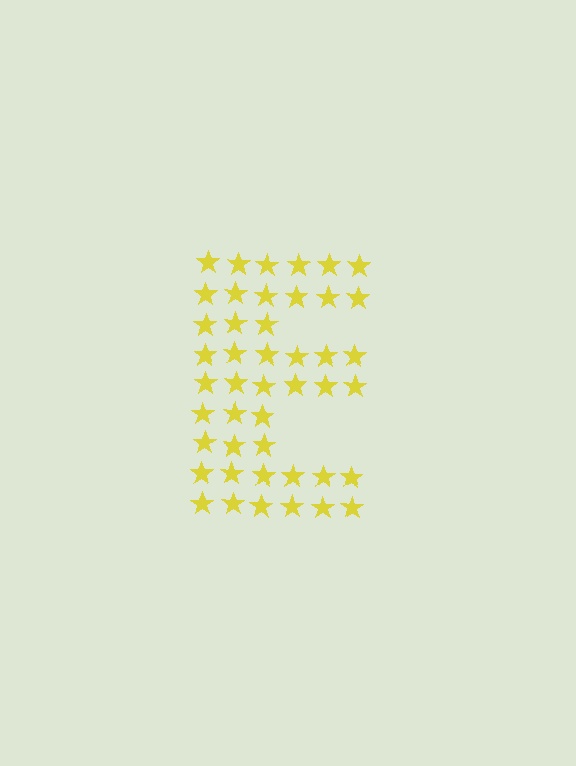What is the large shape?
The large shape is the letter E.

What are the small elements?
The small elements are stars.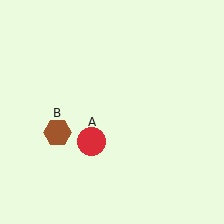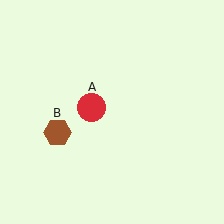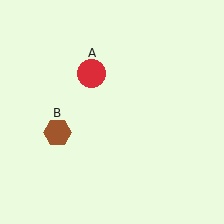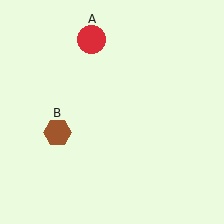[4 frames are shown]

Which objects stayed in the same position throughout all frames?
Brown hexagon (object B) remained stationary.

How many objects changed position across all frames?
1 object changed position: red circle (object A).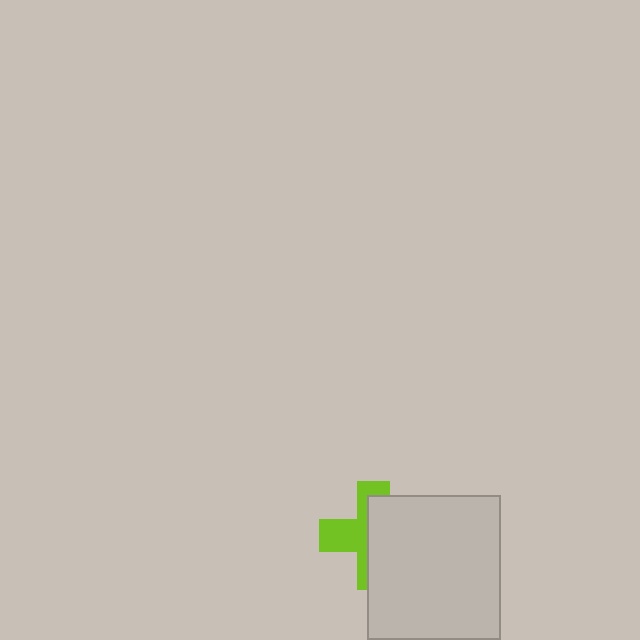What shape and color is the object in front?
The object in front is a light gray rectangle.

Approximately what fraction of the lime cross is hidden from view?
Roughly 56% of the lime cross is hidden behind the light gray rectangle.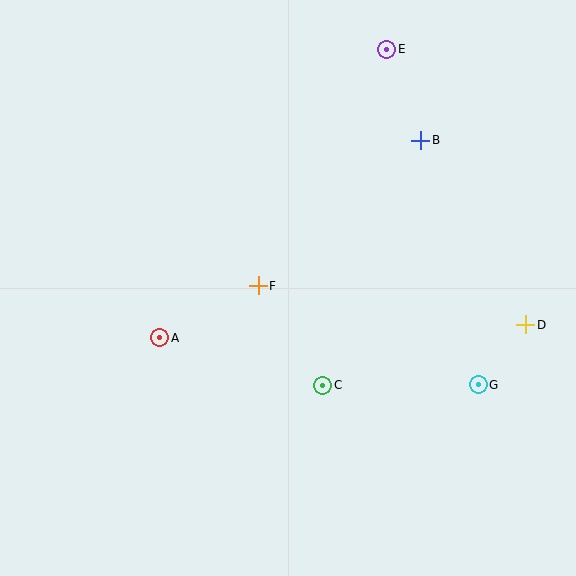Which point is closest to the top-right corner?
Point E is closest to the top-right corner.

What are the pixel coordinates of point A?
Point A is at (160, 338).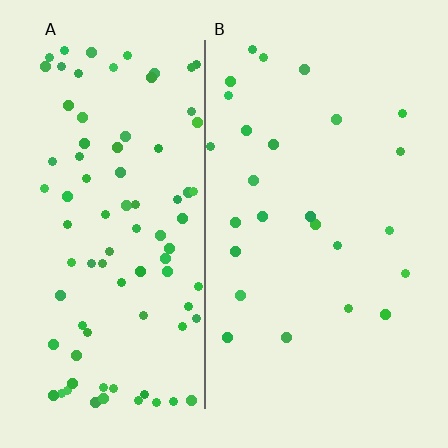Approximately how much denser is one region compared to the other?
Approximately 3.4× — region A over region B.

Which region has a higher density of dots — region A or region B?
A (the left).